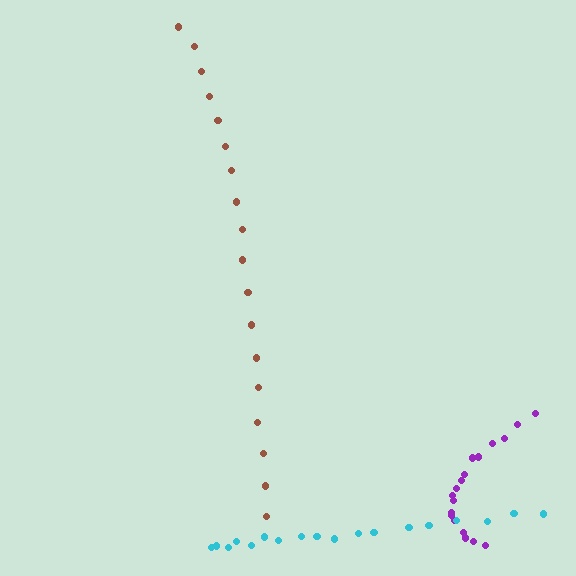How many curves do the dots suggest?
There are 3 distinct paths.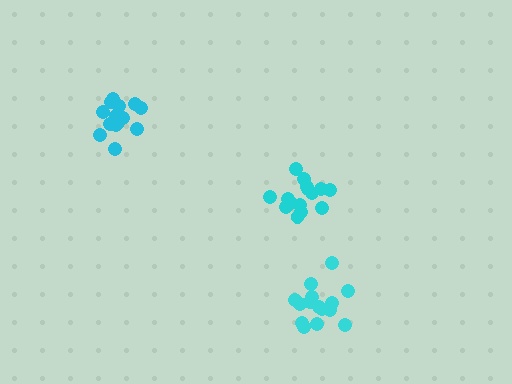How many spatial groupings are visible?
There are 3 spatial groupings.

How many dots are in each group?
Group 1: 15 dots, Group 2: 14 dots, Group 3: 15 dots (44 total).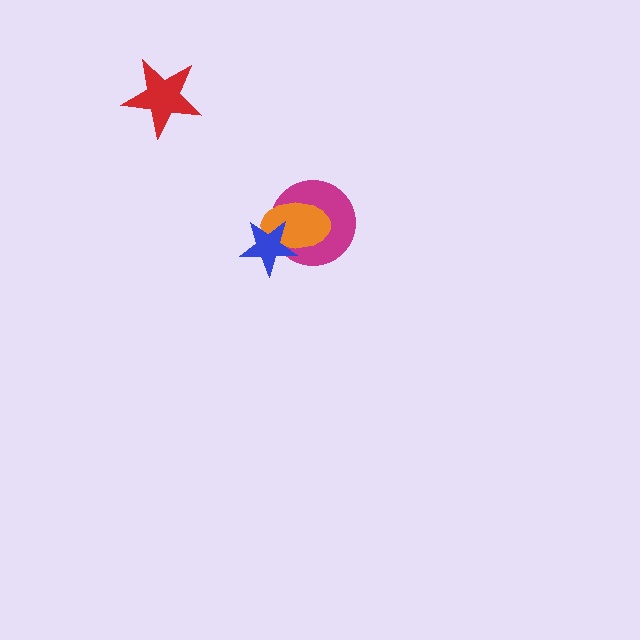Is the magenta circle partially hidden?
Yes, it is partially covered by another shape.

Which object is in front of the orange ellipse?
The blue star is in front of the orange ellipse.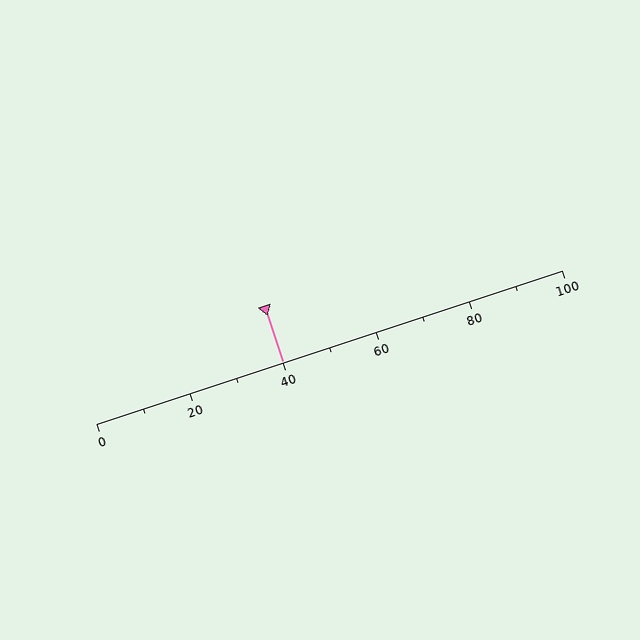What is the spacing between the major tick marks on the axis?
The major ticks are spaced 20 apart.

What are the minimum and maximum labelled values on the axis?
The axis runs from 0 to 100.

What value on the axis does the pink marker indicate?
The marker indicates approximately 40.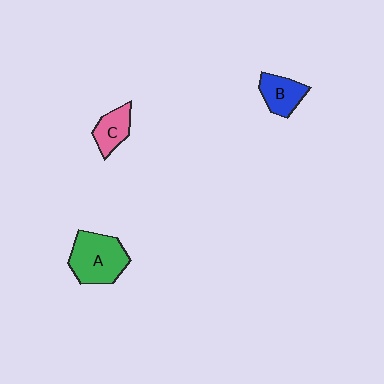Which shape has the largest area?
Shape A (green).